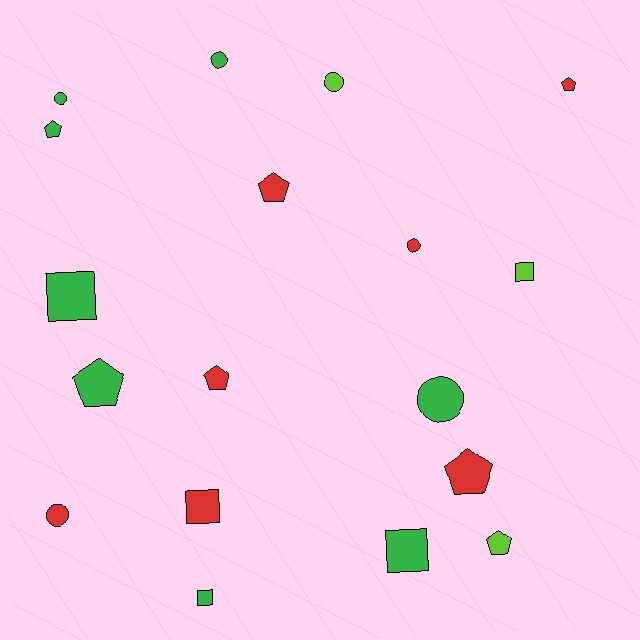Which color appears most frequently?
Green, with 8 objects.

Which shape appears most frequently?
Pentagon, with 7 objects.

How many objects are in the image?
There are 18 objects.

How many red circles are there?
There are 2 red circles.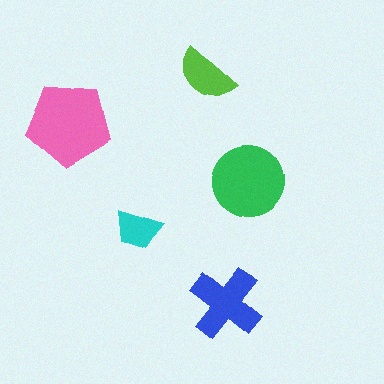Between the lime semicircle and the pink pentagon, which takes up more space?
The pink pentagon.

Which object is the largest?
The pink pentagon.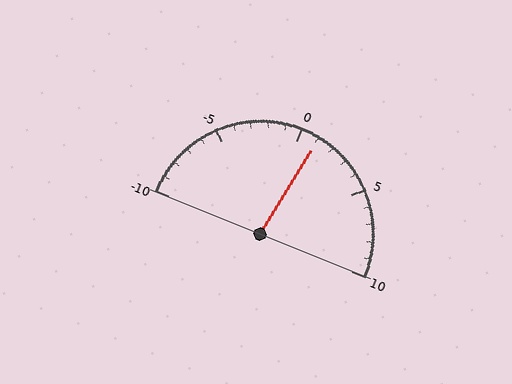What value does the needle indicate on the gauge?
The needle indicates approximately 1.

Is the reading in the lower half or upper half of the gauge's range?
The reading is in the upper half of the range (-10 to 10).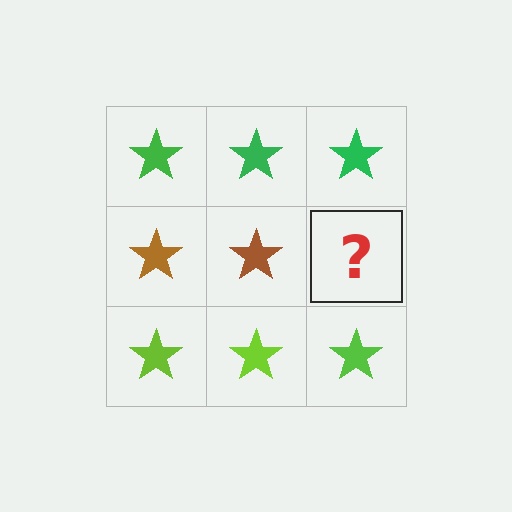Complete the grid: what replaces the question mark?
The question mark should be replaced with a brown star.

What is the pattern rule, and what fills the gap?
The rule is that each row has a consistent color. The gap should be filled with a brown star.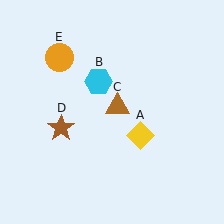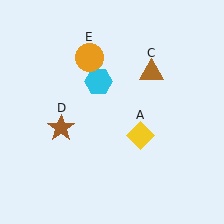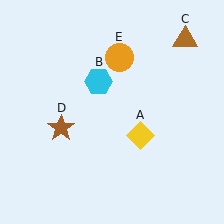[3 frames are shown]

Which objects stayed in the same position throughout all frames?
Yellow diamond (object A) and cyan hexagon (object B) and brown star (object D) remained stationary.